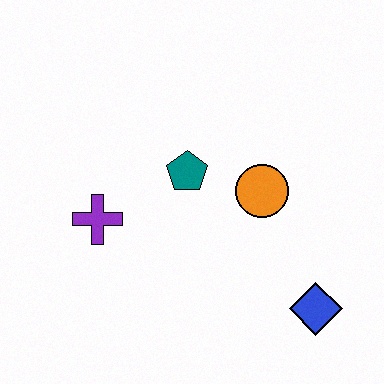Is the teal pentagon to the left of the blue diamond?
Yes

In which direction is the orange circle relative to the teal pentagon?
The orange circle is to the right of the teal pentagon.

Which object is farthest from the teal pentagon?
The blue diamond is farthest from the teal pentagon.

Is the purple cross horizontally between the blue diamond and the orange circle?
No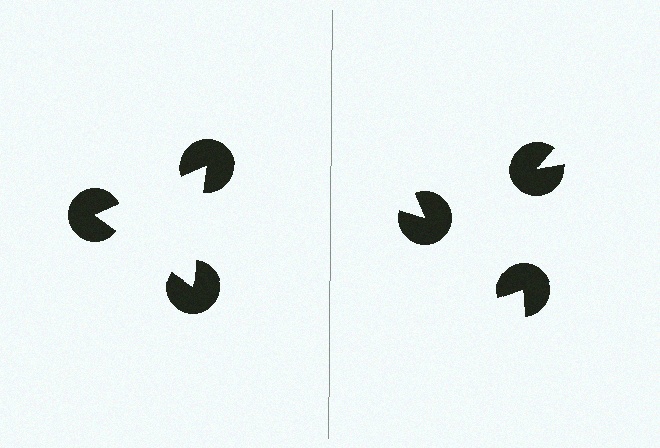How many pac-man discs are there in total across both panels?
6 — 3 on each side.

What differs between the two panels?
The pac-man discs are positioned identically on both sides; only the wedge orientations differ. On the left they align to a triangle; on the right they are misaligned.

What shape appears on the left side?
An illusory triangle.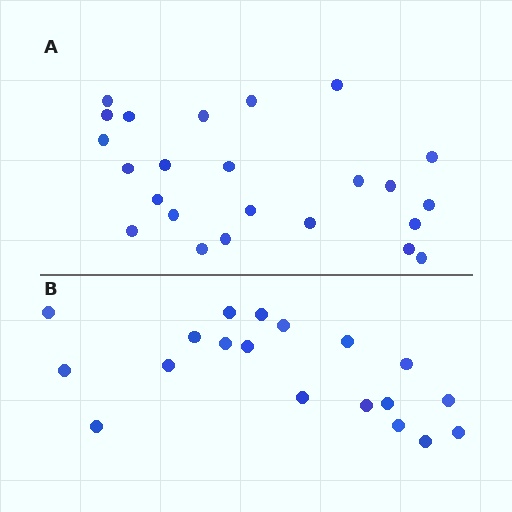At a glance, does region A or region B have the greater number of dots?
Region A (the top region) has more dots.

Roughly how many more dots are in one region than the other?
Region A has about 5 more dots than region B.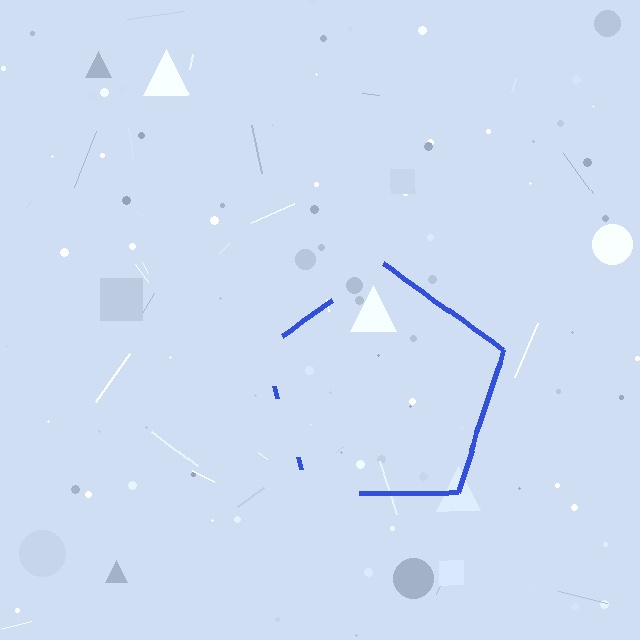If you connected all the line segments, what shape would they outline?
They would outline a pentagon.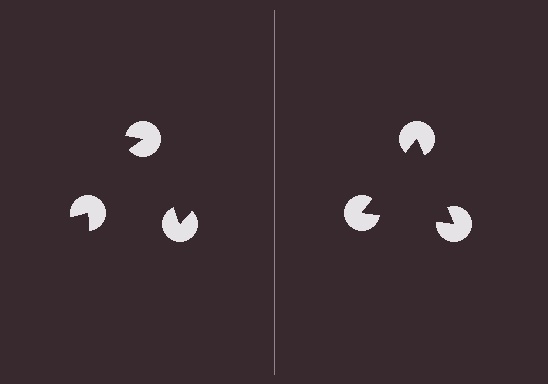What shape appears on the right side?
An illusory triangle.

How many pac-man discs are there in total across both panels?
6 — 3 on each side.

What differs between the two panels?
The pac-man discs are positioned identically on both sides; only the wedge orientations differ. On the right they align to a triangle; on the left they are misaligned.